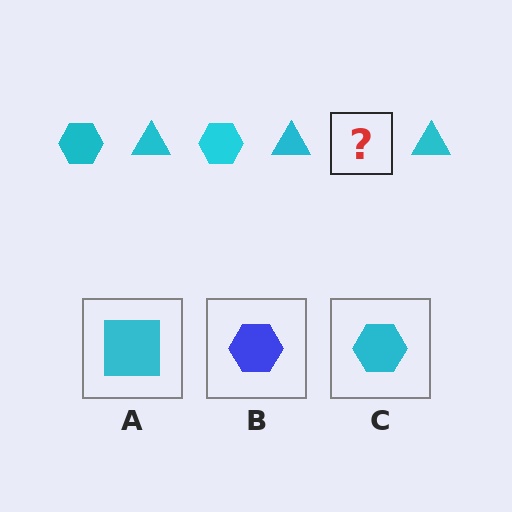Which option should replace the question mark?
Option C.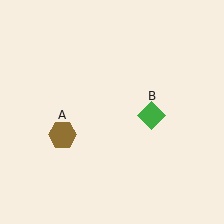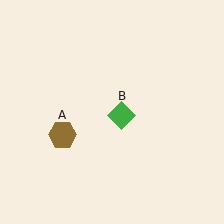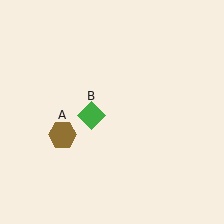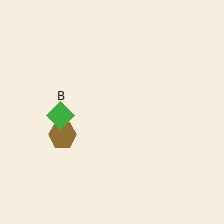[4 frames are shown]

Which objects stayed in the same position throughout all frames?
Brown hexagon (object A) remained stationary.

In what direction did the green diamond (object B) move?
The green diamond (object B) moved left.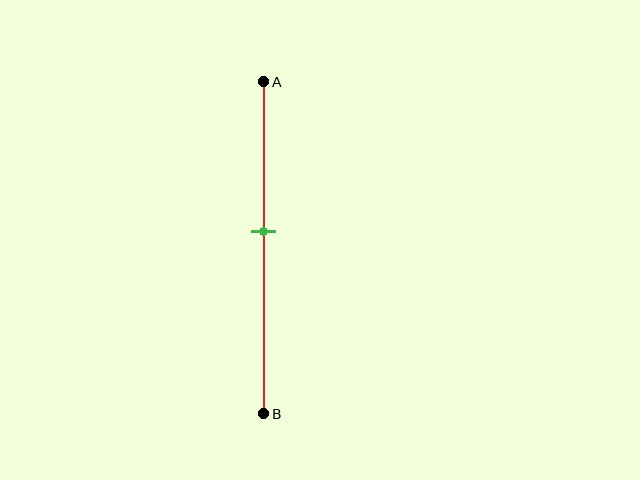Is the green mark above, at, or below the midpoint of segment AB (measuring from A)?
The green mark is above the midpoint of segment AB.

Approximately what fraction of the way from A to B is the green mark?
The green mark is approximately 45% of the way from A to B.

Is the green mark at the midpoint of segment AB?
No, the mark is at about 45% from A, not at the 50% midpoint.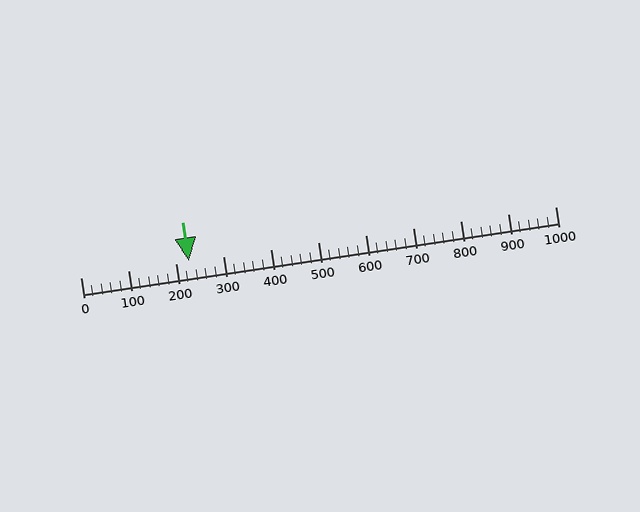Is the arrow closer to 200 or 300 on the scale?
The arrow is closer to 200.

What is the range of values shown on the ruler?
The ruler shows values from 0 to 1000.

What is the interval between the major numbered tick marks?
The major tick marks are spaced 100 units apart.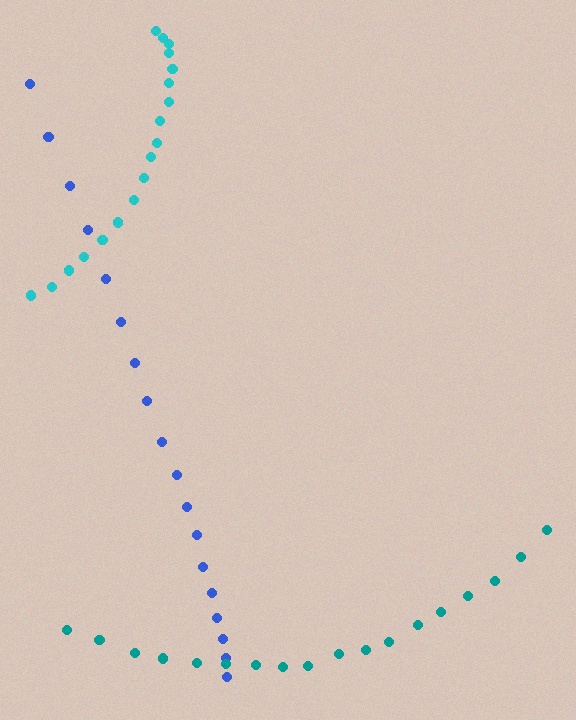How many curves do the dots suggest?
There are 3 distinct paths.